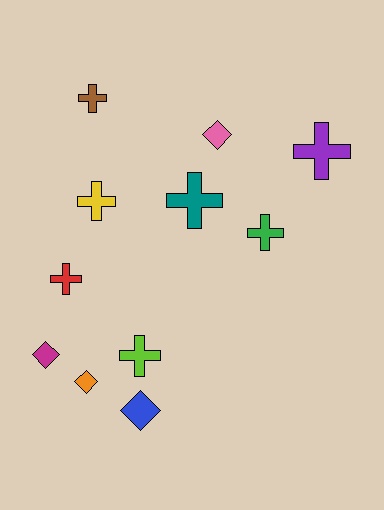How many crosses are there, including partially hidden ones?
There are 7 crosses.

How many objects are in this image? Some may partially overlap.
There are 11 objects.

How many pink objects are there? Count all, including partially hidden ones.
There is 1 pink object.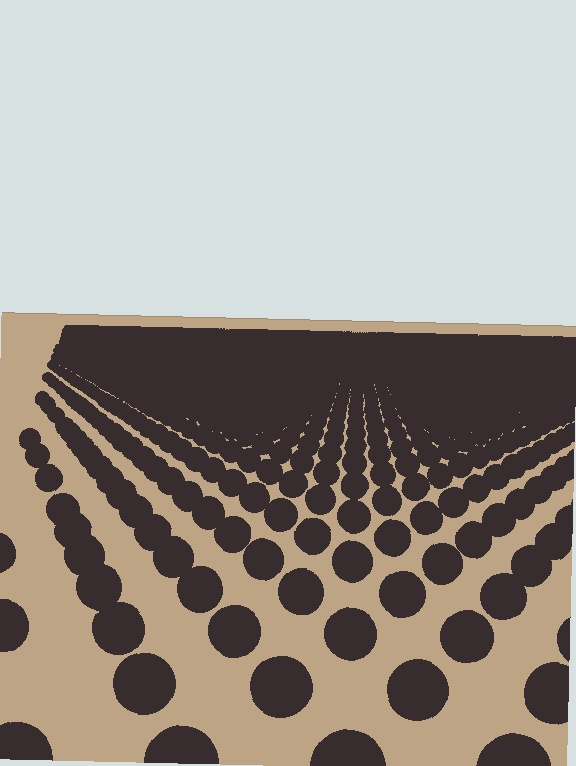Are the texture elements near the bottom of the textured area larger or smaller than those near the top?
Larger. Near the bottom, elements are closer to the viewer and appear at a bigger on-screen size.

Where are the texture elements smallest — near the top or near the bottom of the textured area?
Near the top.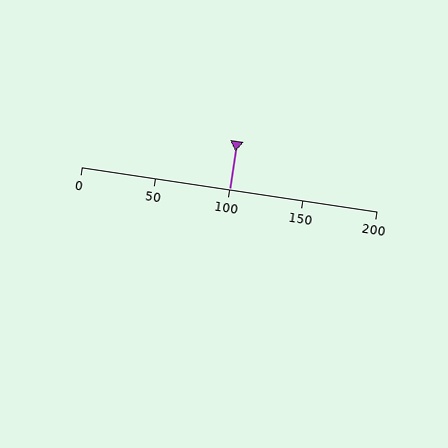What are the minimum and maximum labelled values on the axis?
The axis runs from 0 to 200.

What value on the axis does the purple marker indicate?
The marker indicates approximately 100.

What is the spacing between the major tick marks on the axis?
The major ticks are spaced 50 apart.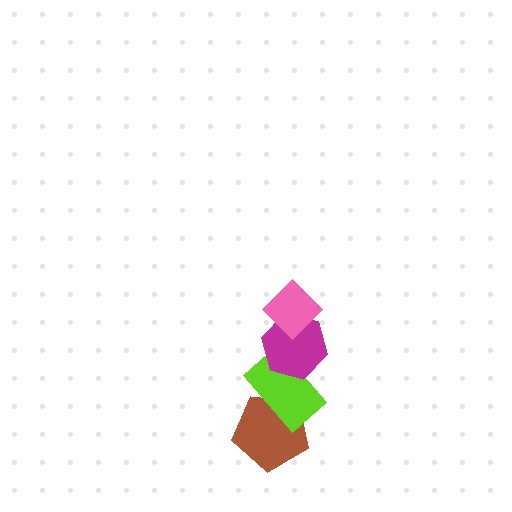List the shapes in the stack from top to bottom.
From top to bottom: the pink diamond, the magenta hexagon, the lime rectangle, the brown pentagon.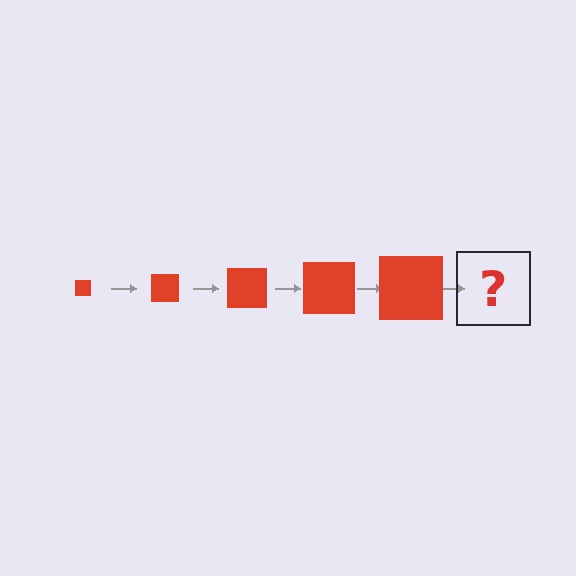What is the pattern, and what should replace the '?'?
The pattern is that the square gets progressively larger each step. The '?' should be a red square, larger than the previous one.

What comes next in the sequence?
The next element should be a red square, larger than the previous one.